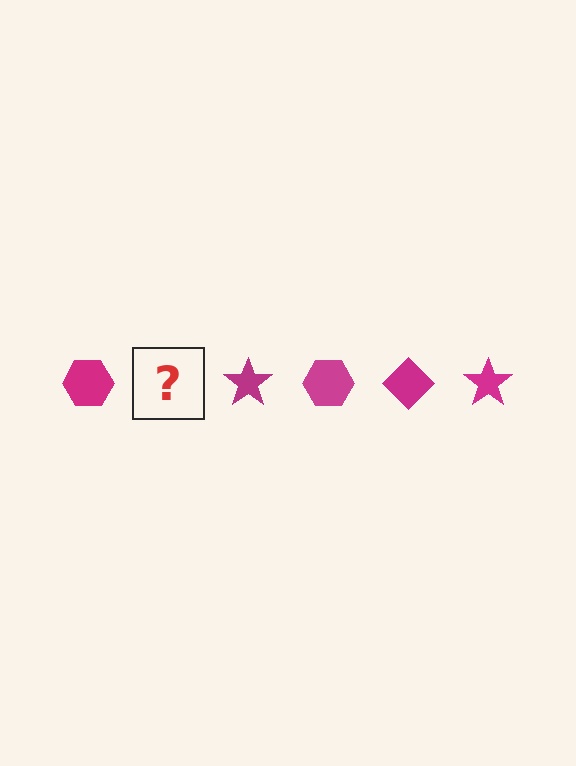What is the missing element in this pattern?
The missing element is a magenta diamond.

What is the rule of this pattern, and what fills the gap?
The rule is that the pattern cycles through hexagon, diamond, star shapes in magenta. The gap should be filled with a magenta diamond.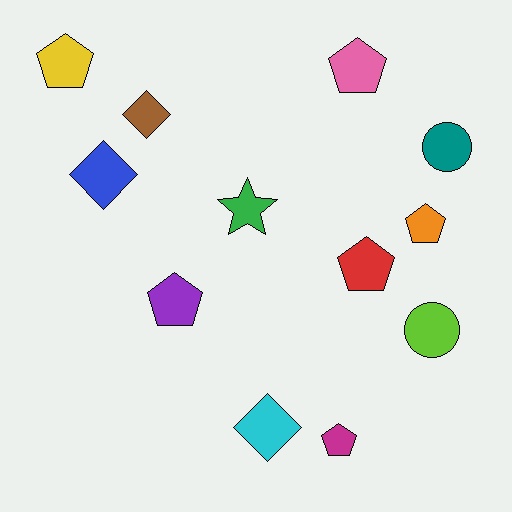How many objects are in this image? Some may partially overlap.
There are 12 objects.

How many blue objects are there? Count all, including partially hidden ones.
There is 1 blue object.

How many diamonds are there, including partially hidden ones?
There are 3 diamonds.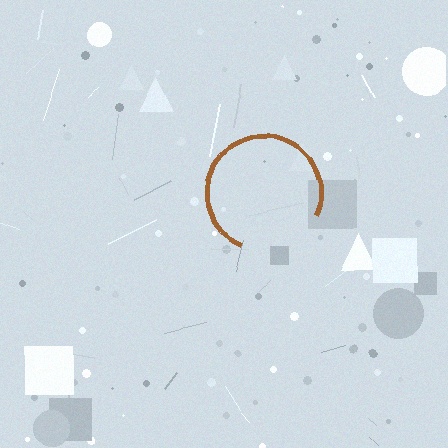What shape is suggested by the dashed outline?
The dashed outline suggests a circle.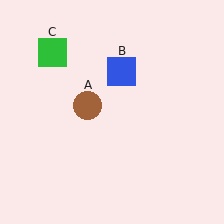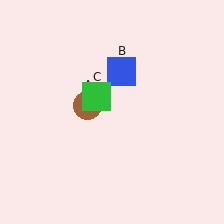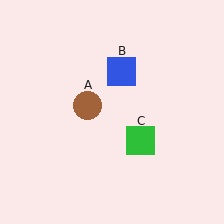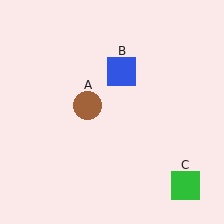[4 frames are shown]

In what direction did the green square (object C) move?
The green square (object C) moved down and to the right.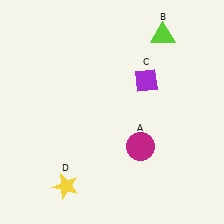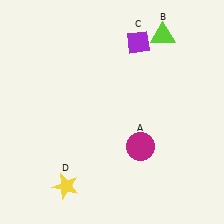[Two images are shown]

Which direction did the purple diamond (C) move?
The purple diamond (C) moved up.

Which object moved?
The purple diamond (C) moved up.